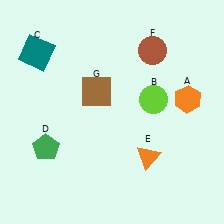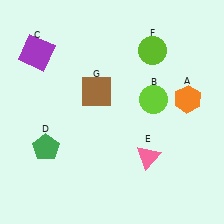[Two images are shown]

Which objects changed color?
C changed from teal to purple. E changed from orange to pink. F changed from brown to lime.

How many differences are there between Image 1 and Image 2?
There are 3 differences between the two images.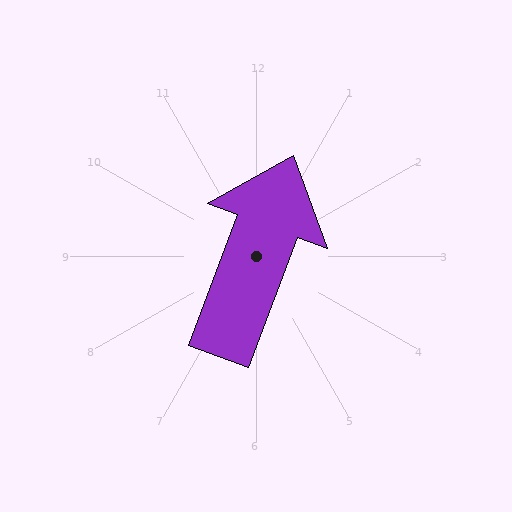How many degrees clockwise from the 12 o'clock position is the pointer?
Approximately 21 degrees.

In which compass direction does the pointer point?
North.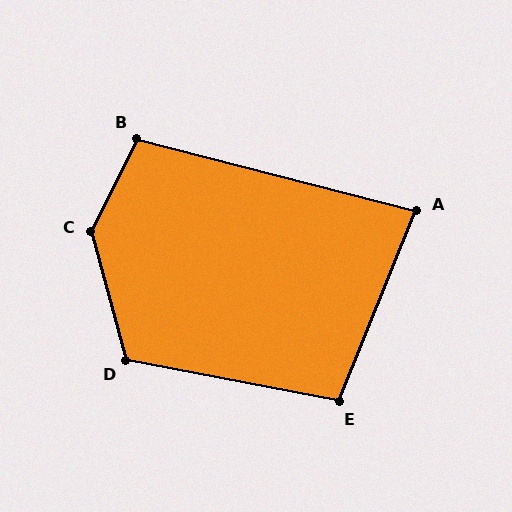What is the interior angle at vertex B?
Approximately 102 degrees (obtuse).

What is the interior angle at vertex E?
Approximately 102 degrees (obtuse).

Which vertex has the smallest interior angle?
A, at approximately 82 degrees.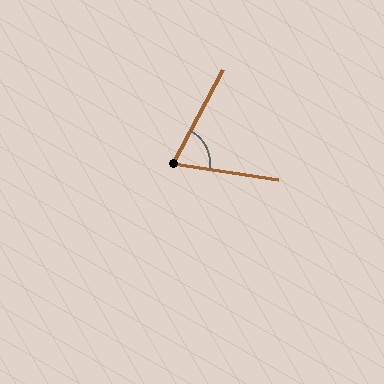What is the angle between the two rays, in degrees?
Approximately 71 degrees.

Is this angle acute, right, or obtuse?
It is acute.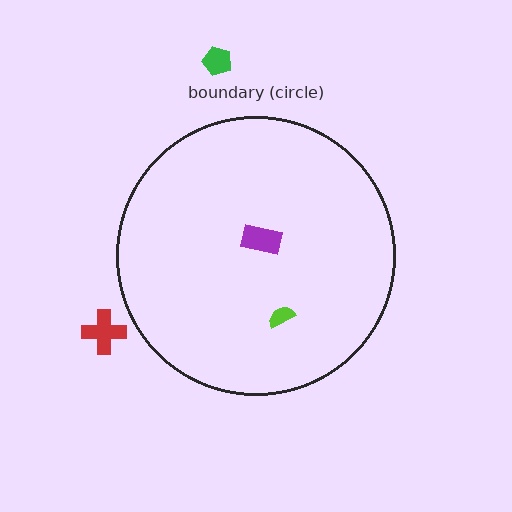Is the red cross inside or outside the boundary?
Outside.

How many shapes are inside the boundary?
2 inside, 2 outside.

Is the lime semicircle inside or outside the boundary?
Inside.